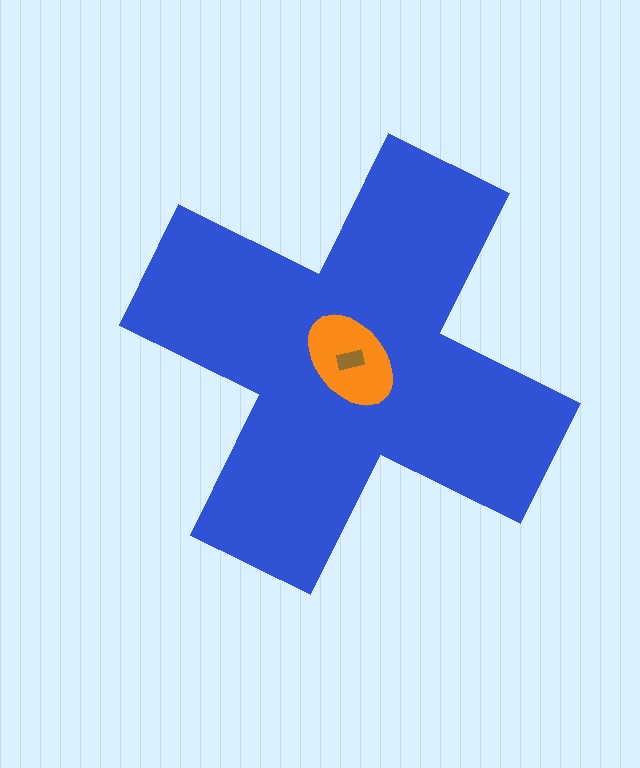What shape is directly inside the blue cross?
The orange ellipse.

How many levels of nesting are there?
3.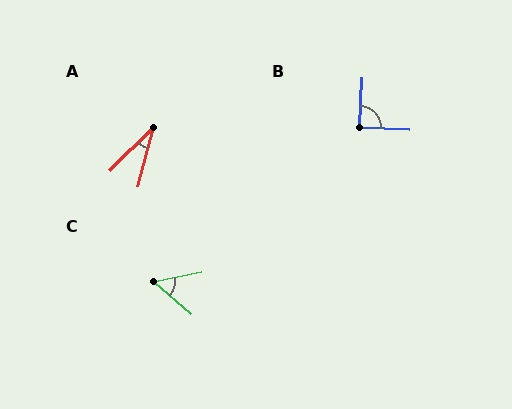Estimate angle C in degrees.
Approximately 52 degrees.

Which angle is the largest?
B, at approximately 90 degrees.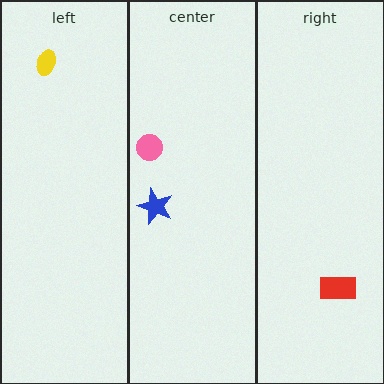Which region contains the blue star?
The center region.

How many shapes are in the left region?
1.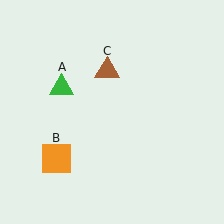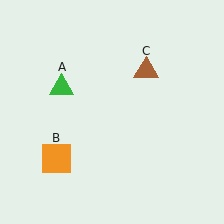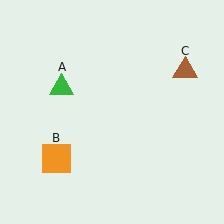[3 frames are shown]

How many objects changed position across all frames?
1 object changed position: brown triangle (object C).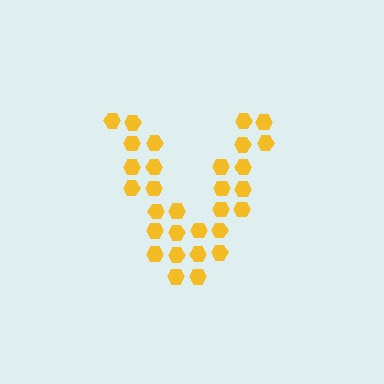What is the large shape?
The large shape is the letter V.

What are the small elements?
The small elements are hexagons.